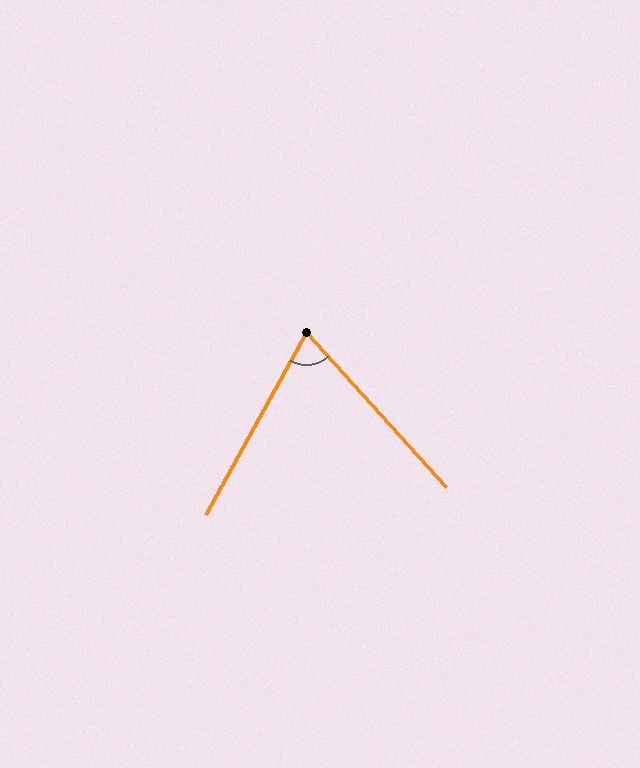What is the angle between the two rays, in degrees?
Approximately 71 degrees.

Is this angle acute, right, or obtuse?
It is acute.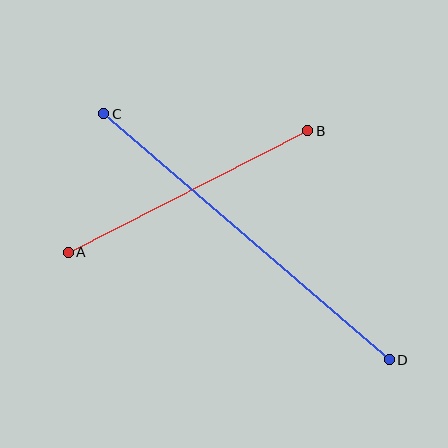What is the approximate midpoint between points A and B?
The midpoint is at approximately (188, 191) pixels.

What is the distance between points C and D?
The distance is approximately 377 pixels.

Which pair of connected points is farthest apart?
Points C and D are farthest apart.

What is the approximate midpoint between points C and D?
The midpoint is at approximately (247, 237) pixels.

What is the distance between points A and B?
The distance is approximately 269 pixels.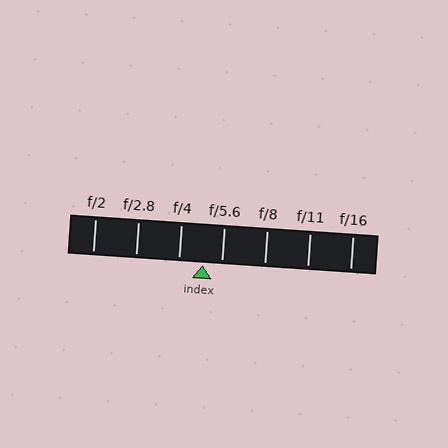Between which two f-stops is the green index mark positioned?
The index mark is between f/4 and f/5.6.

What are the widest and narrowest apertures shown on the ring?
The widest aperture shown is f/2 and the narrowest is f/16.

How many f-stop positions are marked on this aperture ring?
There are 7 f-stop positions marked.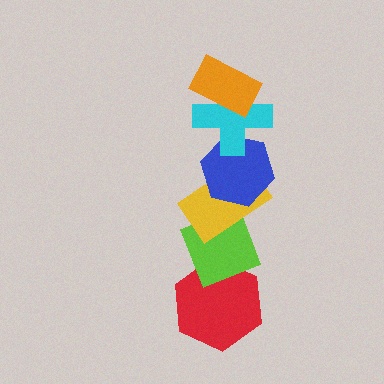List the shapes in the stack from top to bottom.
From top to bottom: the orange rectangle, the cyan cross, the blue hexagon, the yellow rectangle, the lime diamond, the red hexagon.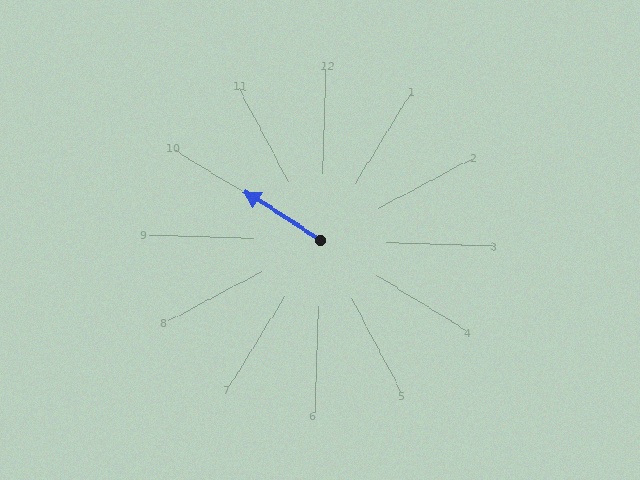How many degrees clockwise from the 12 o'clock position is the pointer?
Approximately 301 degrees.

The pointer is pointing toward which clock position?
Roughly 10 o'clock.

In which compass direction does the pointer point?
Northwest.